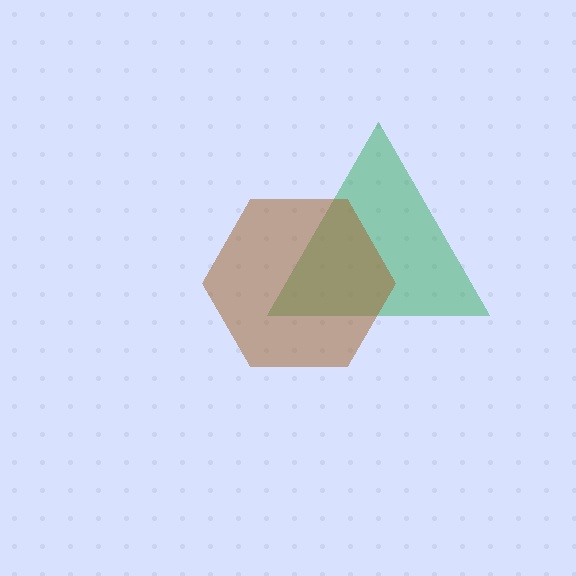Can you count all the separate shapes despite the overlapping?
Yes, there are 2 separate shapes.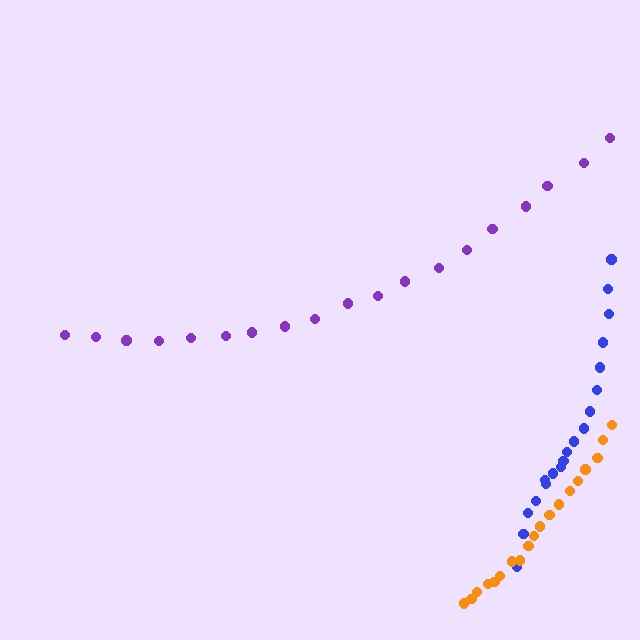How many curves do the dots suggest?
There are 3 distinct paths.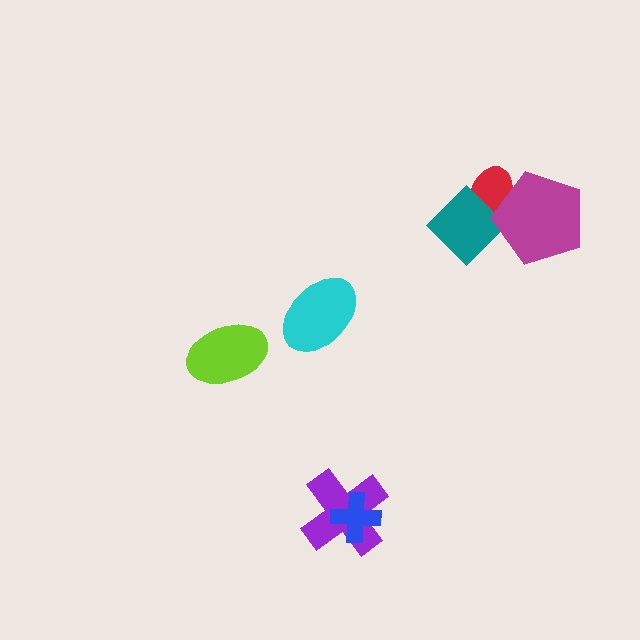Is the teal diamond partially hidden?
Yes, it is partially covered by another shape.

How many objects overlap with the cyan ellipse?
0 objects overlap with the cyan ellipse.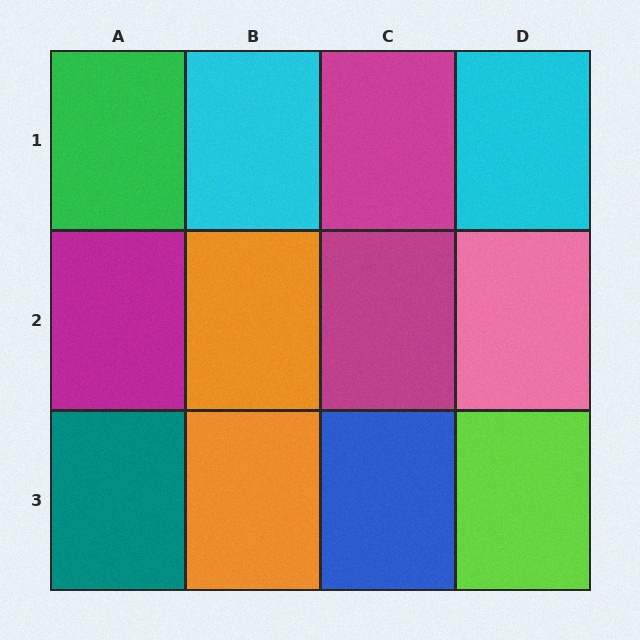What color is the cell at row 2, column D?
Pink.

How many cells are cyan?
2 cells are cyan.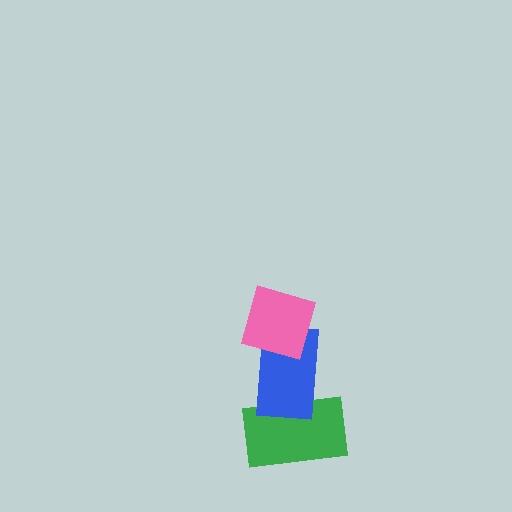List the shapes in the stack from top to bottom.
From top to bottom: the pink diamond, the blue rectangle, the green rectangle.